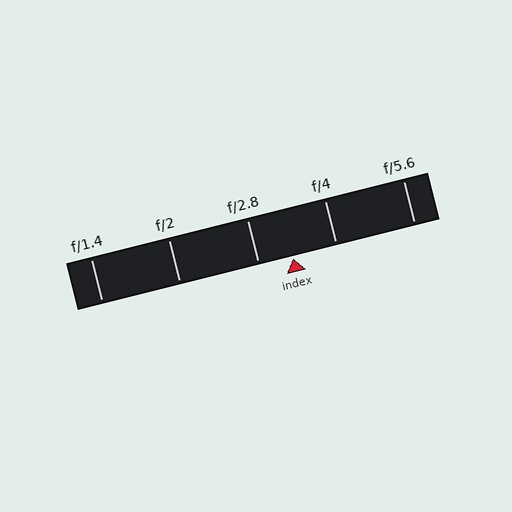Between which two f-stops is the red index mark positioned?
The index mark is between f/2.8 and f/4.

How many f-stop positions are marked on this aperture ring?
There are 5 f-stop positions marked.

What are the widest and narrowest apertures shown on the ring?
The widest aperture shown is f/1.4 and the narrowest is f/5.6.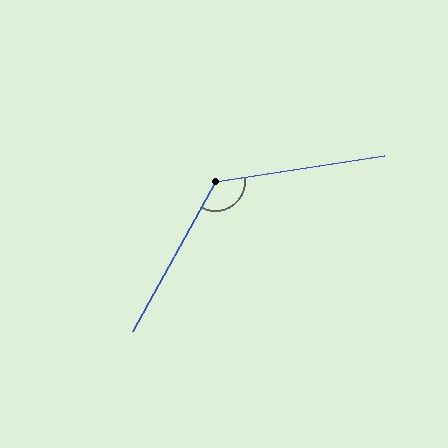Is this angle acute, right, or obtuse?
It is obtuse.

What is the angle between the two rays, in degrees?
Approximately 128 degrees.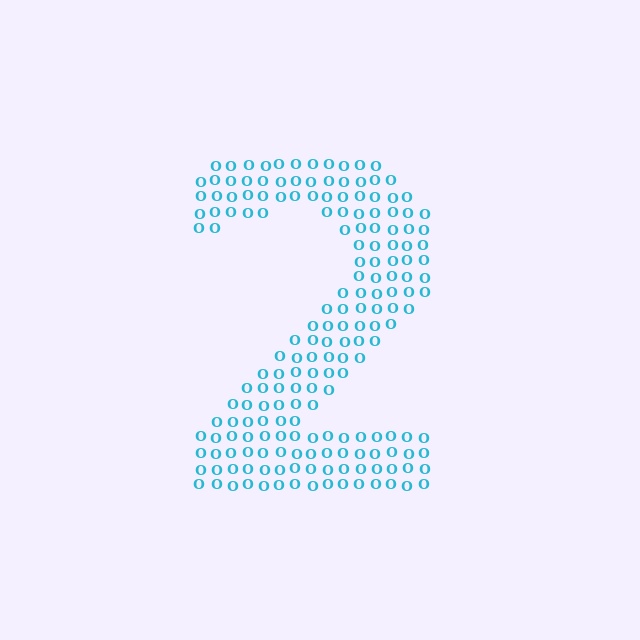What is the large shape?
The large shape is the digit 2.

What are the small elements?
The small elements are letter O's.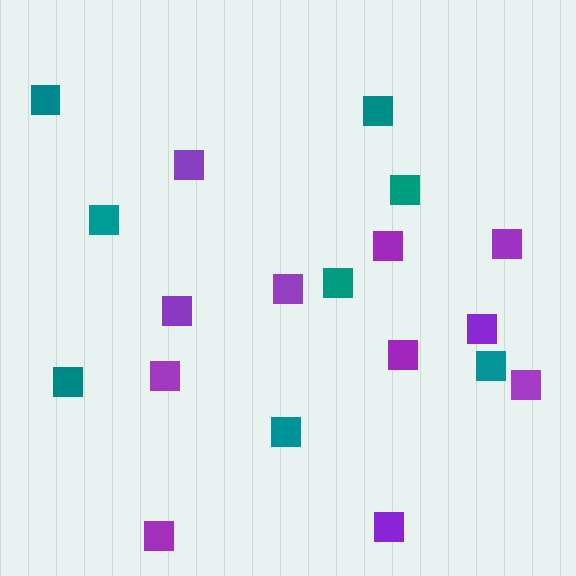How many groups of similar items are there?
There are 2 groups: one group of teal squares (8) and one group of purple squares (11).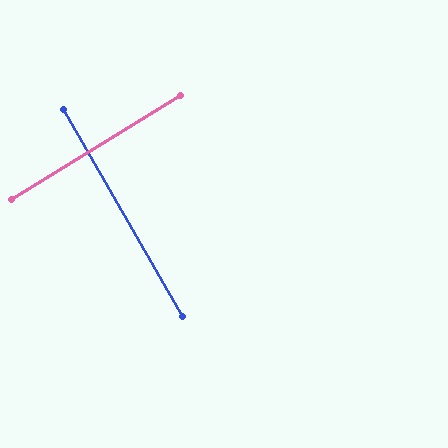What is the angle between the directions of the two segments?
Approximately 88 degrees.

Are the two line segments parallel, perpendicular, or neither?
Perpendicular — they meet at approximately 88°.